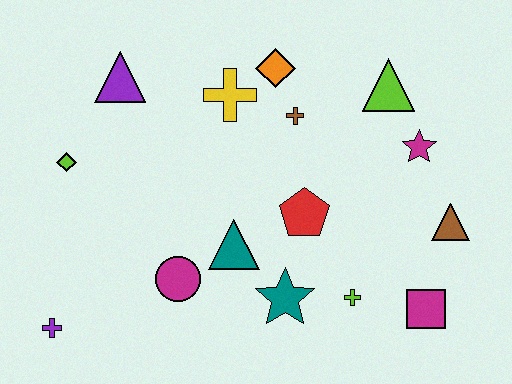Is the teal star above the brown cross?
No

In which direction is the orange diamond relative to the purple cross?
The orange diamond is above the purple cross.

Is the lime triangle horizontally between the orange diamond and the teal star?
No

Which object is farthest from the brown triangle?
The purple cross is farthest from the brown triangle.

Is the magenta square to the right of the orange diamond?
Yes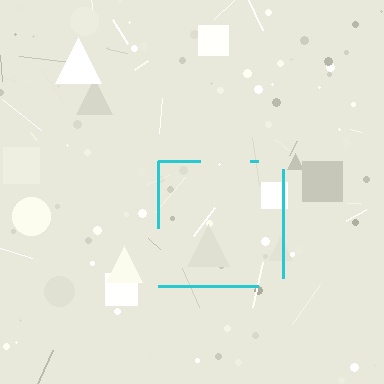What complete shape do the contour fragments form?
The contour fragments form a square.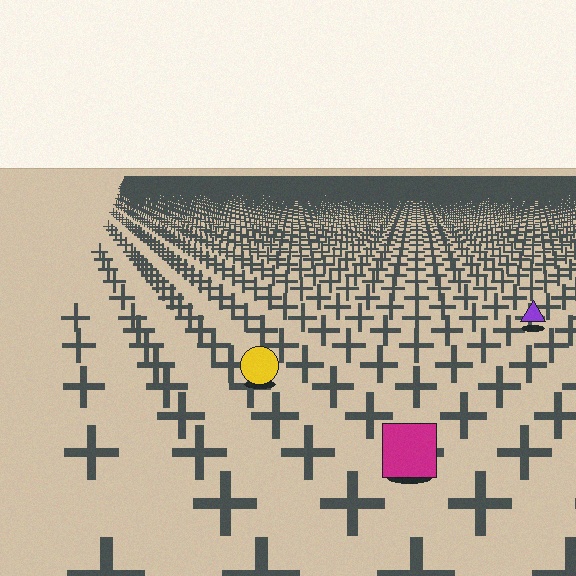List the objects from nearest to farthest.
From nearest to farthest: the magenta square, the yellow circle, the purple triangle.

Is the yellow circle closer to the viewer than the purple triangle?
Yes. The yellow circle is closer — you can tell from the texture gradient: the ground texture is coarser near it.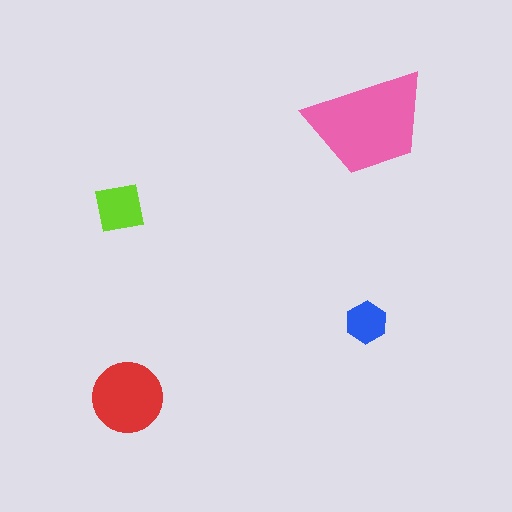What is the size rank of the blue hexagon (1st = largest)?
4th.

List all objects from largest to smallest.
The pink trapezoid, the red circle, the lime square, the blue hexagon.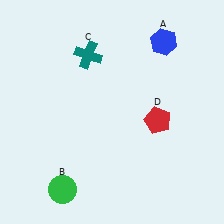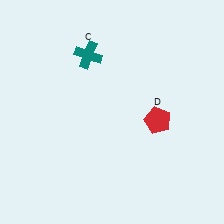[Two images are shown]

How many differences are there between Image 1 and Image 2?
There are 2 differences between the two images.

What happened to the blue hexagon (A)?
The blue hexagon (A) was removed in Image 2. It was in the top-right area of Image 1.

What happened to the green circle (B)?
The green circle (B) was removed in Image 2. It was in the bottom-left area of Image 1.